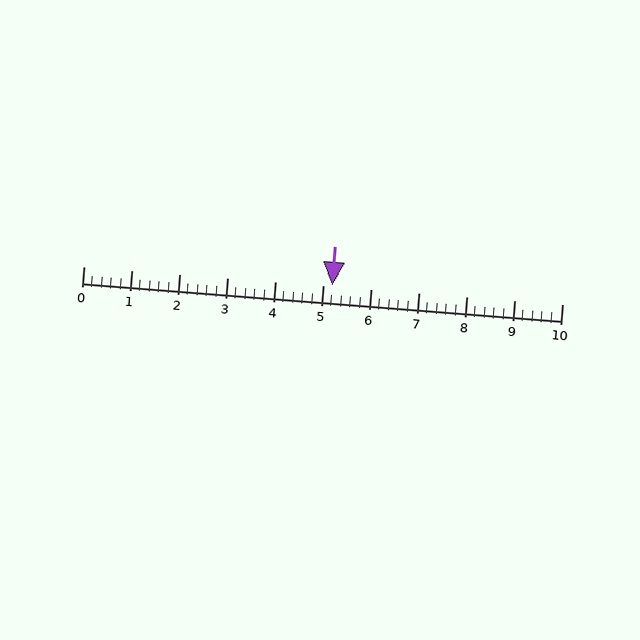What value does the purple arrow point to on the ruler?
The purple arrow points to approximately 5.2.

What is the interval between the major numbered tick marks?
The major tick marks are spaced 1 units apart.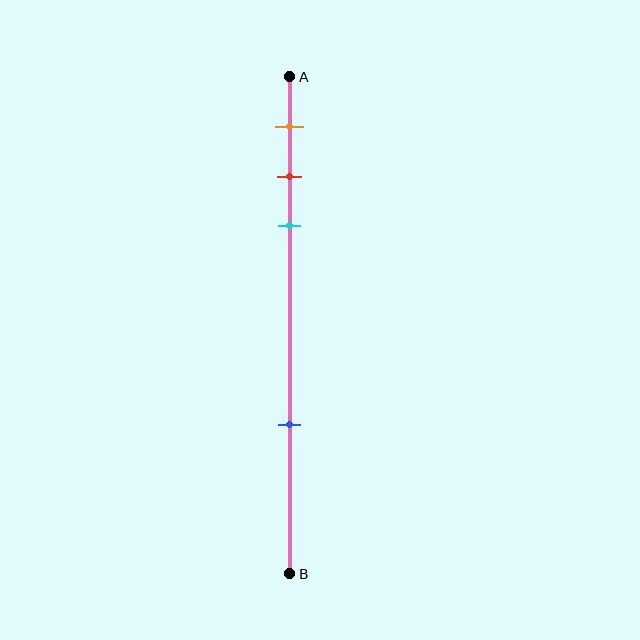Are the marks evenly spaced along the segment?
No, the marks are not evenly spaced.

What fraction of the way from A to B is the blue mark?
The blue mark is approximately 70% (0.7) of the way from A to B.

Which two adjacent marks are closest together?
The red and cyan marks are the closest adjacent pair.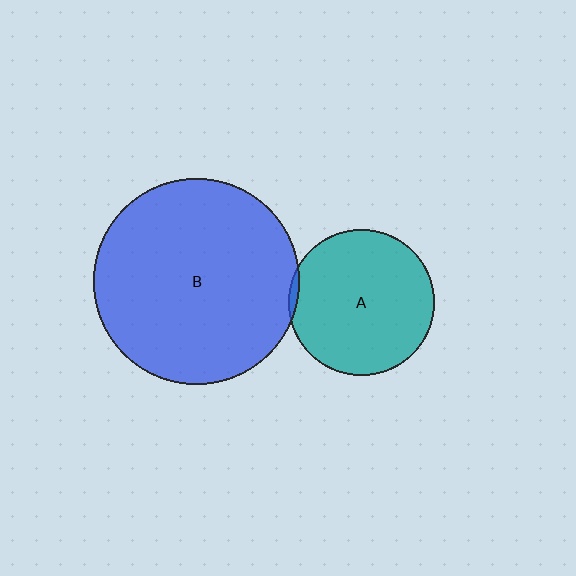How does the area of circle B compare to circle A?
Approximately 2.0 times.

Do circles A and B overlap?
Yes.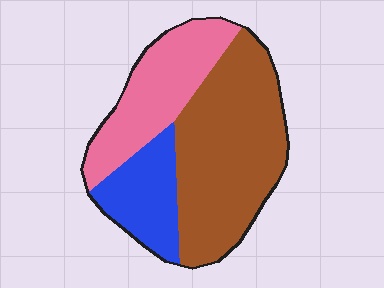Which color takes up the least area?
Blue, at roughly 20%.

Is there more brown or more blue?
Brown.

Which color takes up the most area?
Brown, at roughly 50%.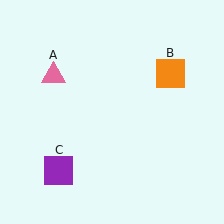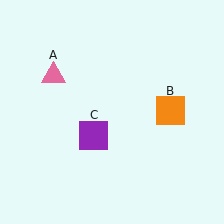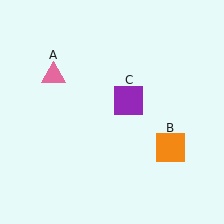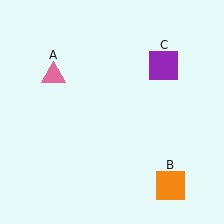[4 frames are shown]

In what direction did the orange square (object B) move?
The orange square (object B) moved down.